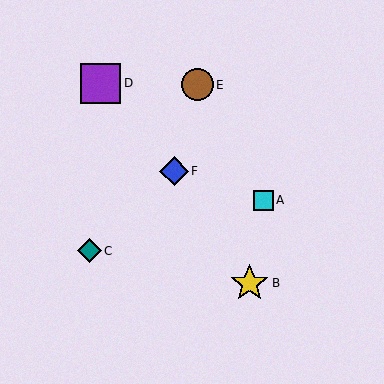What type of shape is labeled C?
Shape C is a teal diamond.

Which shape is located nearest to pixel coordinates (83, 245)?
The teal diamond (labeled C) at (89, 251) is nearest to that location.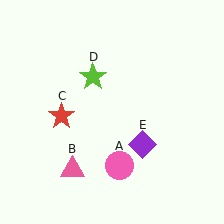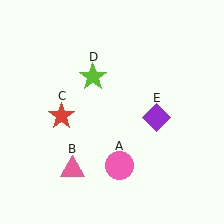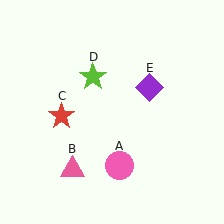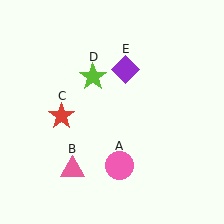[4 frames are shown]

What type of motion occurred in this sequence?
The purple diamond (object E) rotated counterclockwise around the center of the scene.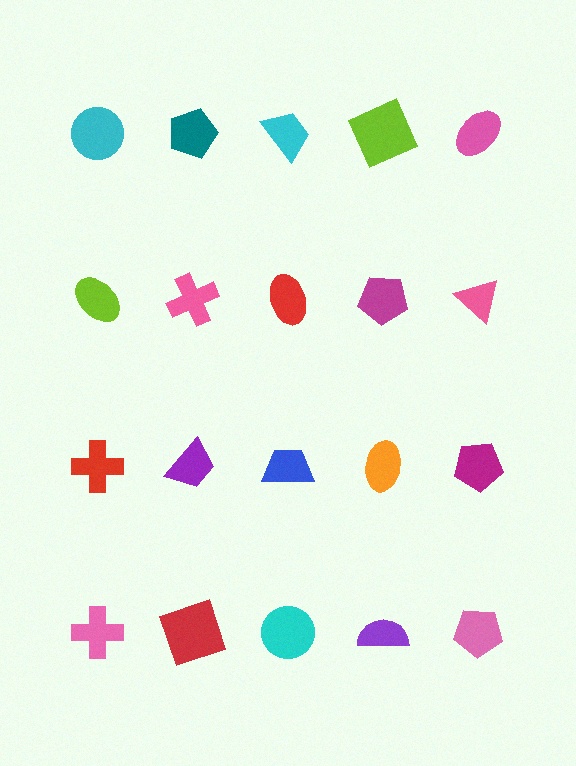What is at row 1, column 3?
A cyan trapezoid.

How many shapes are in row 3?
5 shapes.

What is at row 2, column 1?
A lime ellipse.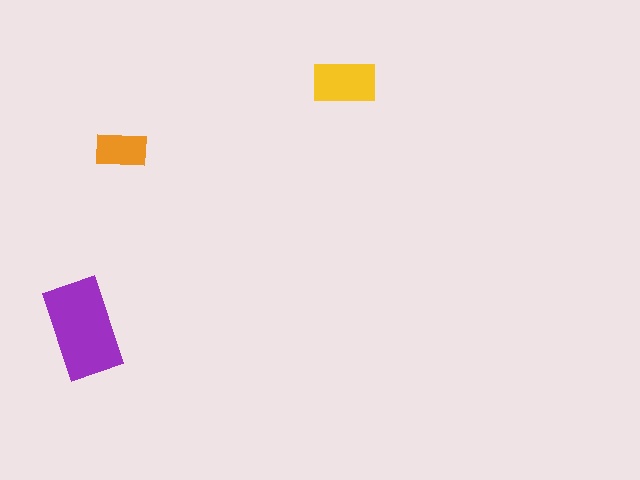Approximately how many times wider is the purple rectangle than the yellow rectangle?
About 1.5 times wider.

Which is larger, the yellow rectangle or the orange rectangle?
The yellow one.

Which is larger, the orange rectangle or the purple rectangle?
The purple one.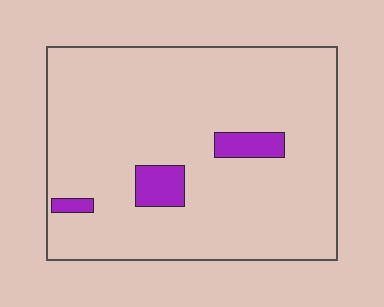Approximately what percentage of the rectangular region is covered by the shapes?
Approximately 5%.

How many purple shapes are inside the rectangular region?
3.